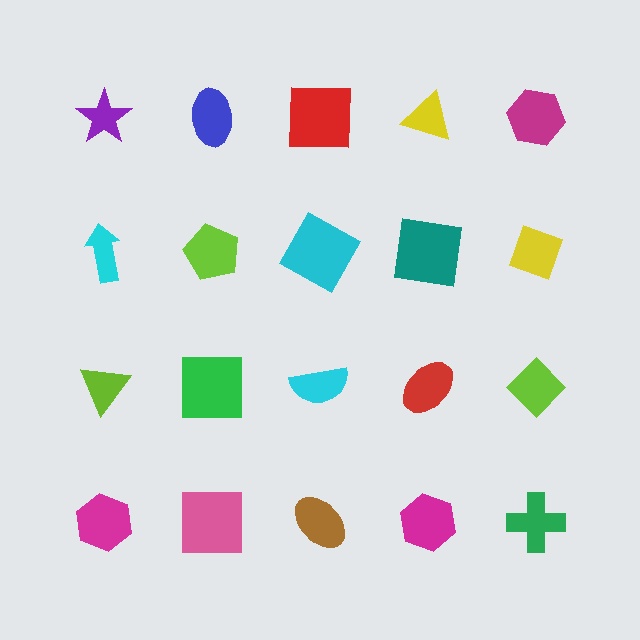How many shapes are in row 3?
5 shapes.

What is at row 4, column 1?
A magenta hexagon.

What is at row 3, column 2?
A green square.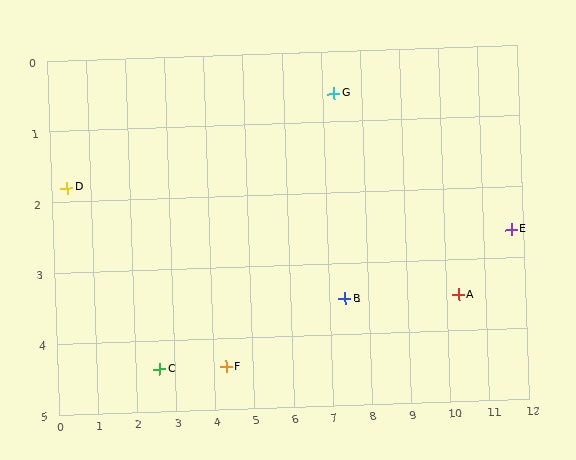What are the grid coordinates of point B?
Point B is at approximately (7.4, 3.5).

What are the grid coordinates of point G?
Point G is at approximately (7.3, 0.6).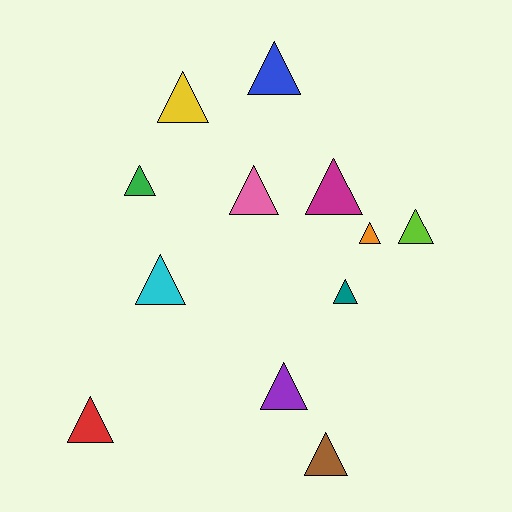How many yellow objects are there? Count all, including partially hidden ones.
There is 1 yellow object.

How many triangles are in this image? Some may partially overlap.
There are 12 triangles.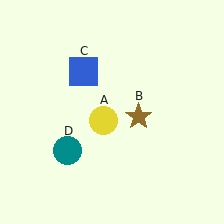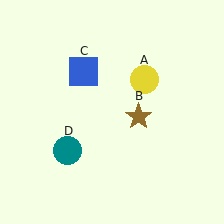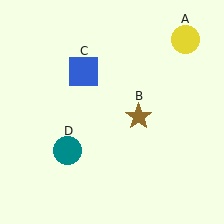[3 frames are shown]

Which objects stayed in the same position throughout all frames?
Brown star (object B) and blue square (object C) and teal circle (object D) remained stationary.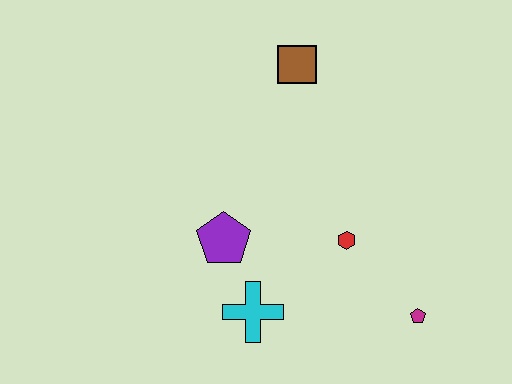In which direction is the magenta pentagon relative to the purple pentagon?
The magenta pentagon is to the right of the purple pentagon.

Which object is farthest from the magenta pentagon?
The brown square is farthest from the magenta pentagon.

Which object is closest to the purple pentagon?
The cyan cross is closest to the purple pentagon.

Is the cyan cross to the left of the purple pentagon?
No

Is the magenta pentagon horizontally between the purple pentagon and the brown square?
No